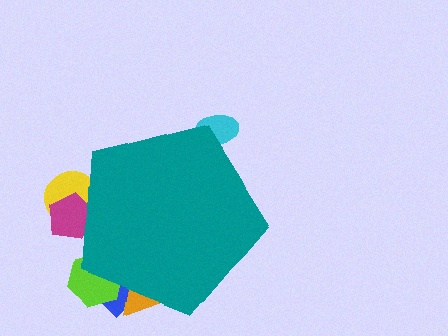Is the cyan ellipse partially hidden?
Yes, the cyan ellipse is partially hidden behind the teal pentagon.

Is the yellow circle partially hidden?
Yes, the yellow circle is partially hidden behind the teal pentagon.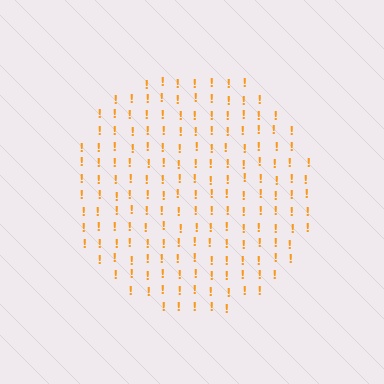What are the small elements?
The small elements are exclamation marks.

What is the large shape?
The large shape is a circle.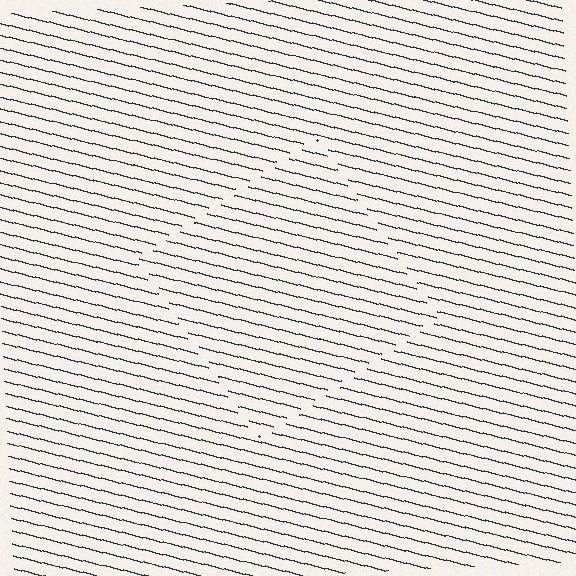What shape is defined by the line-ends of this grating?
An illusory square. The interior of the shape contains the same grating, shifted by half a period — the contour is defined by the phase discontinuity where line-ends from the inner and outer gratings abut.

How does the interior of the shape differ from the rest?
The interior of the shape contains the same grating, shifted by half a period — the contour is defined by the phase discontinuity where line-ends from the inner and outer gratings abut.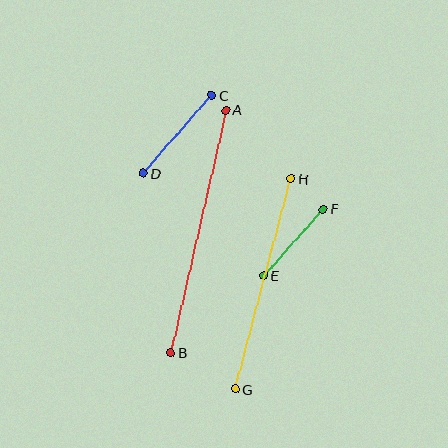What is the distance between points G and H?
The distance is approximately 218 pixels.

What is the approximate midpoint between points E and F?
The midpoint is at approximately (294, 242) pixels.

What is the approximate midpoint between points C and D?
The midpoint is at approximately (177, 134) pixels.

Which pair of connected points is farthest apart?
Points A and B are farthest apart.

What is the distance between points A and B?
The distance is approximately 248 pixels.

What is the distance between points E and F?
The distance is approximately 89 pixels.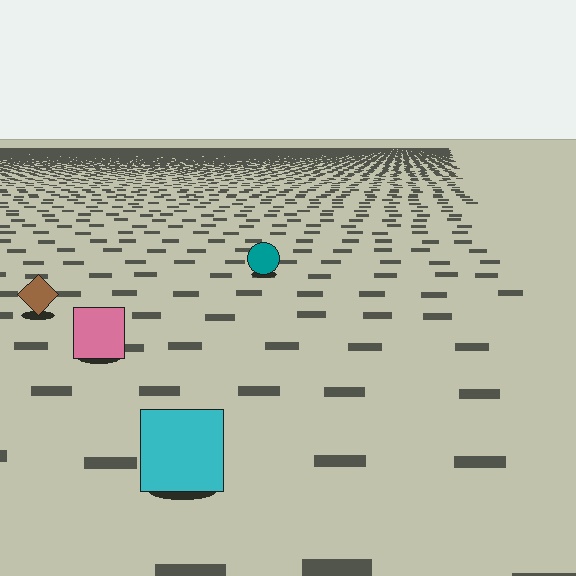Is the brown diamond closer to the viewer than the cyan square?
No. The cyan square is closer — you can tell from the texture gradient: the ground texture is coarser near it.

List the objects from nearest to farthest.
From nearest to farthest: the cyan square, the pink square, the brown diamond, the teal circle.